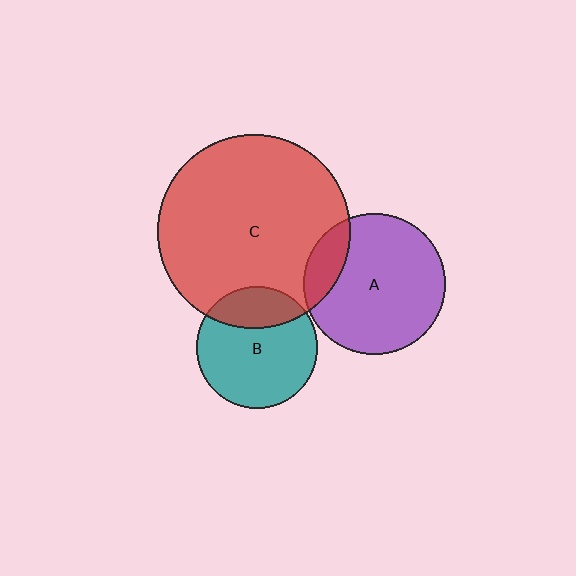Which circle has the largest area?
Circle C (red).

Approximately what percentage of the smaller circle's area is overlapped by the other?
Approximately 15%.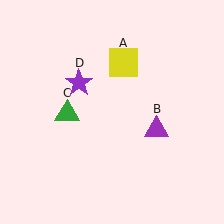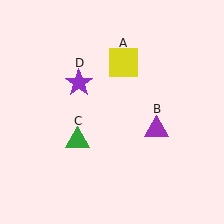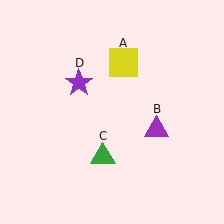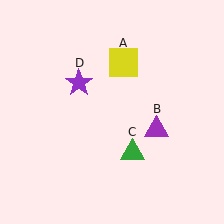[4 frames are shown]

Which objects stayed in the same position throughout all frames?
Yellow square (object A) and purple triangle (object B) and purple star (object D) remained stationary.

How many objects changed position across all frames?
1 object changed position: green triangle (object C).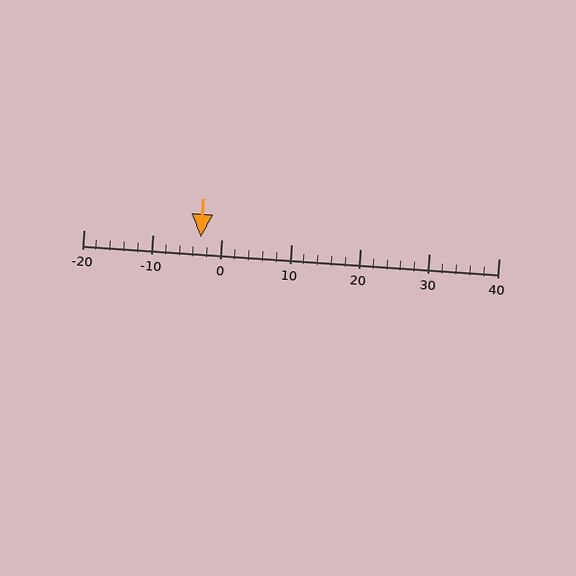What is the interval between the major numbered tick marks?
The major tick marks are spaced 10 units apart.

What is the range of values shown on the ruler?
The ruler shows values from -20 to 40.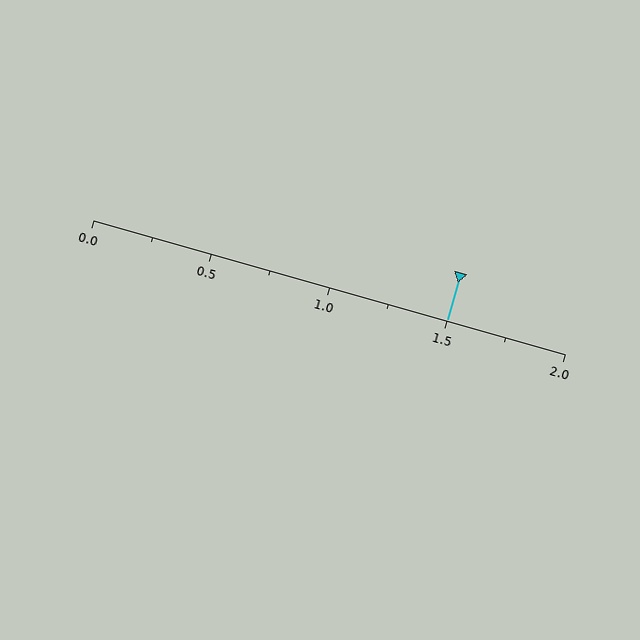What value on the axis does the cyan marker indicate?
The marker indicates approximately 1.5.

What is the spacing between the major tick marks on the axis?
The major ticks are spaced 0.5 apart.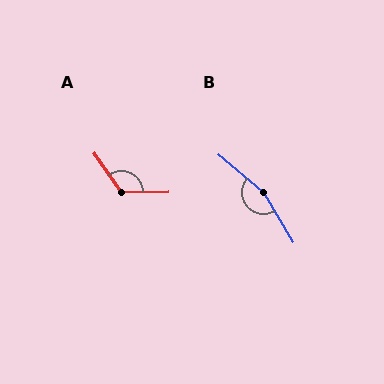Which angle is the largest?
B, at approximately 161 degrees.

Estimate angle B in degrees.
Approximately 161 degrees.